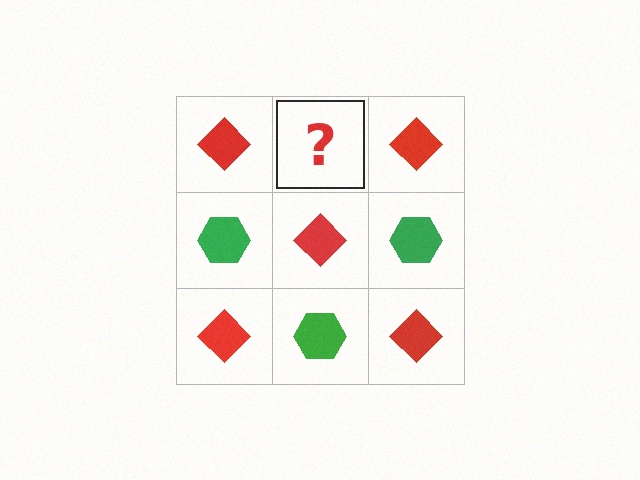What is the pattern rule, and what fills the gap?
The rule is that it alternates red diamond and green hexagon in a checkerboard pattern. The gap should be filled with a green hexagon.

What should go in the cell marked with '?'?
The missing cell should contain a green hexagon.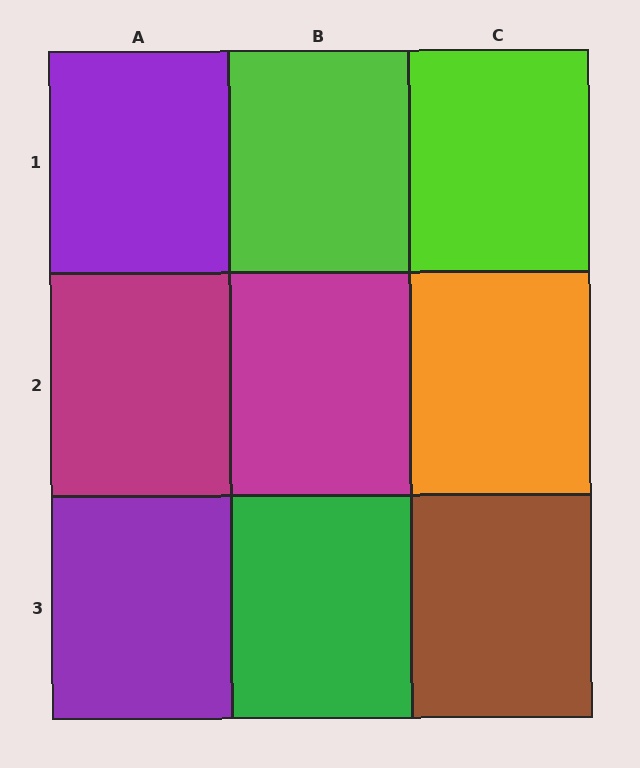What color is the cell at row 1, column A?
Purple.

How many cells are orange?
1 cell is orange.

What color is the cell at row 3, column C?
Brown.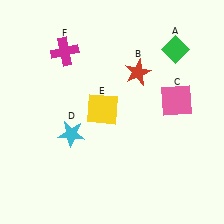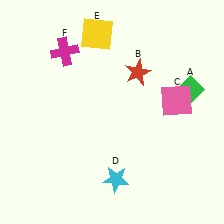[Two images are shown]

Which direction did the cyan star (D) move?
The cyan star (D) moved down.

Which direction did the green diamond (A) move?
The green diamond (A) moved down.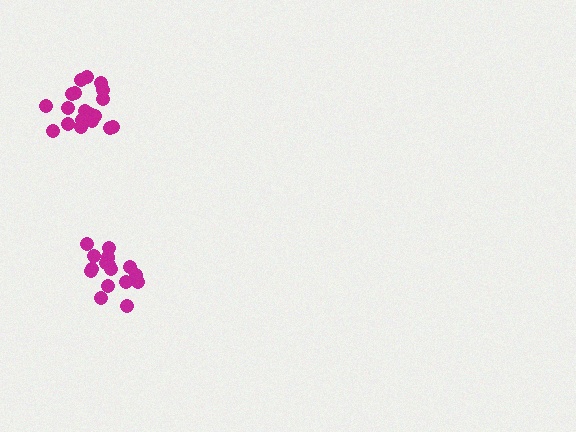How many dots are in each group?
Group 1: 19 dots, Group 2: 16 dots (35 total).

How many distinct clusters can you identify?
There are 2 distinct clusters.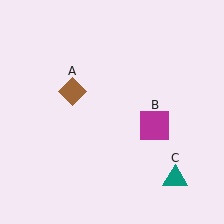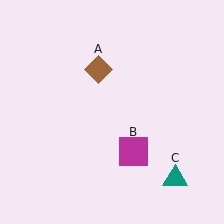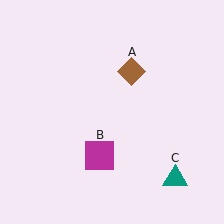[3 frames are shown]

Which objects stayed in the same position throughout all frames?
Teal triangle (object C) remained stationary.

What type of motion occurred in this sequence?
The brown diamond (object A), magenta square (object B) rotated clockwise around the center of the scene.